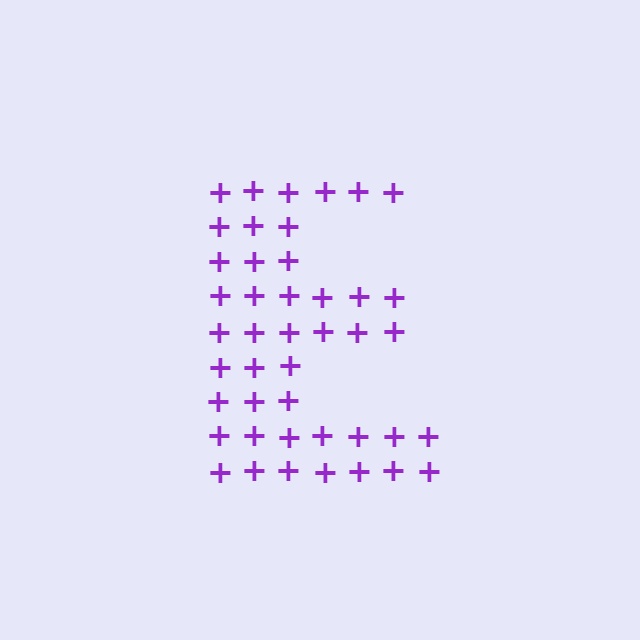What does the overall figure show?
The overall figure shows the letter E.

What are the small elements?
The small elements are plus signs.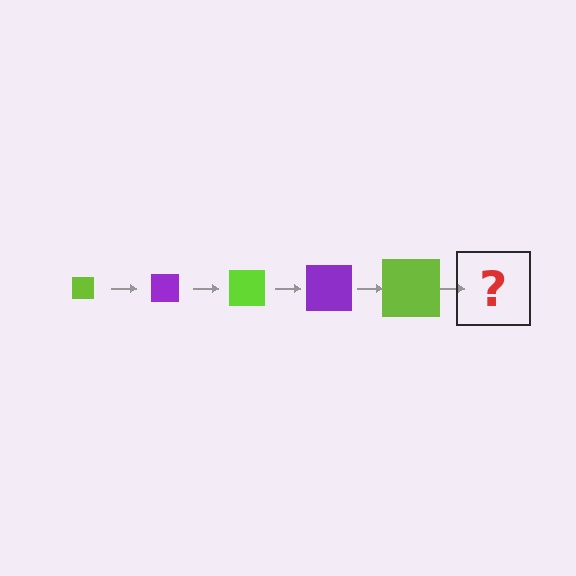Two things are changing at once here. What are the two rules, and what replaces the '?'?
The two rules are that the square grows larger each step and the color cycles through lime and purple. The '?' should be a purple square, larger than the previous one.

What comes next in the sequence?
The next element should be a purple square, larger than the previous one.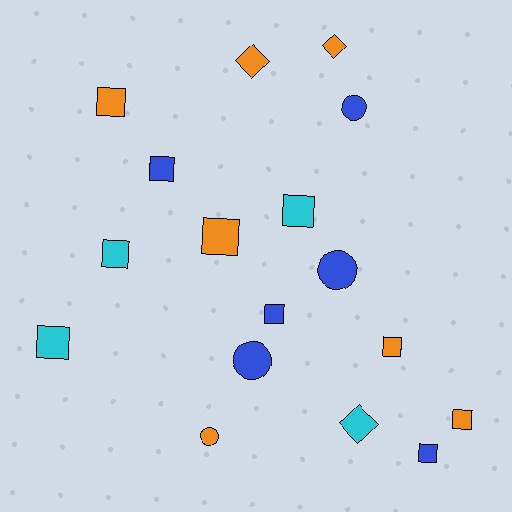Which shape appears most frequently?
Square, with 10 objects.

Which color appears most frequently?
Orange, with 7 objects.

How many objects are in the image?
There are 17 objects.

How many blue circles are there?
There are 3 blue circles.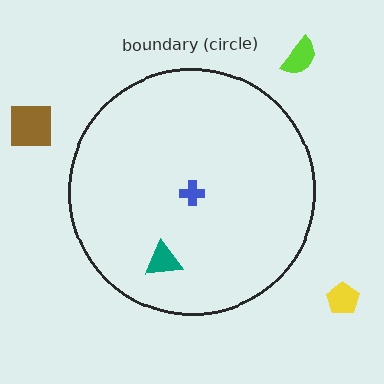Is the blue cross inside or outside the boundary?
Inside.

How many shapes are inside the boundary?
2 inside, 3 outside.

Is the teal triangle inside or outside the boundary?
Inside.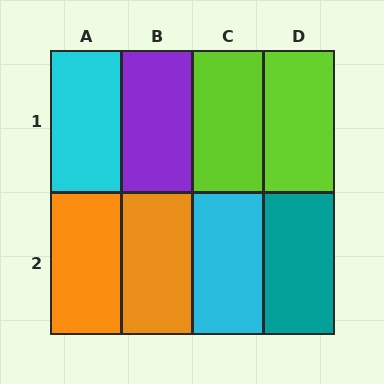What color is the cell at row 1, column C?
Lime.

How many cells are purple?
1 cell is purple.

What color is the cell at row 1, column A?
Cyan.